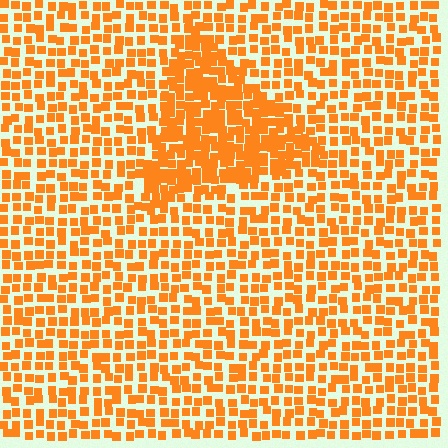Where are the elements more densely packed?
The elements are more densely packed inside the triangle boundary.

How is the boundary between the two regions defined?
The boundary is defined by a change in element density (approximately 1.8x ratio). All elements are the same color, size, and shape.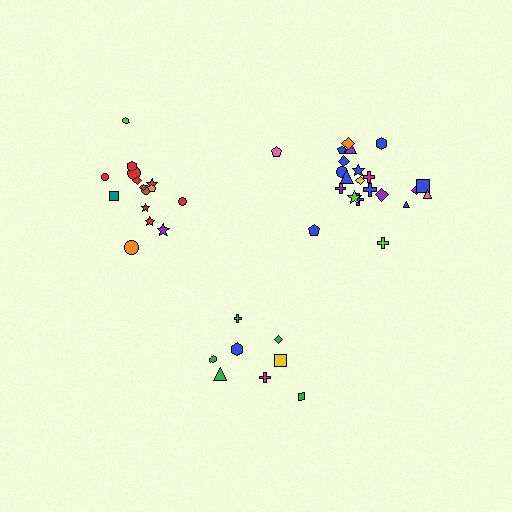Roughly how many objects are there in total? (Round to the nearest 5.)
Roughly 45 objects in total.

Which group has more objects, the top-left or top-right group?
The top-right group.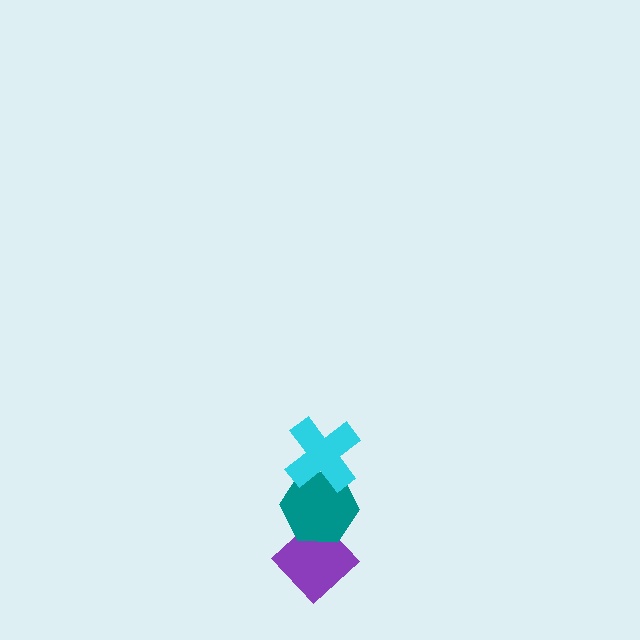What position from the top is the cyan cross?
The cyan cross is 1st from the top.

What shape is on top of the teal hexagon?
The cyan cross is on top of the teal hexagon.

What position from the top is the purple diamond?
The purple diamond is 3rd from the top.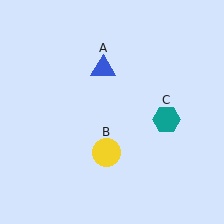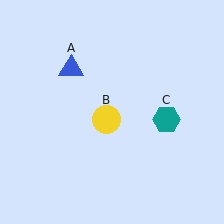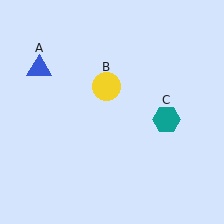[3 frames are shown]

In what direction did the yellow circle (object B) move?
The yellow circle (object B) moved up.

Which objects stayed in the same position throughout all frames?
Teal hexagon (object C) remained stationary.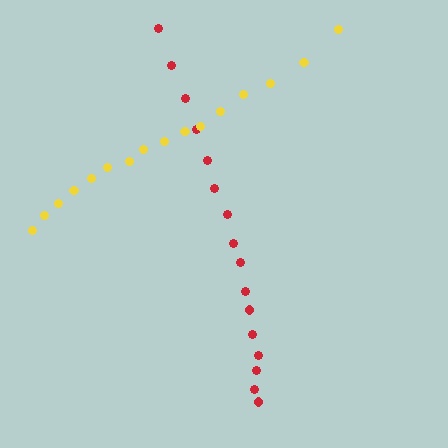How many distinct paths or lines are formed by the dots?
There are 2 distinct paths.